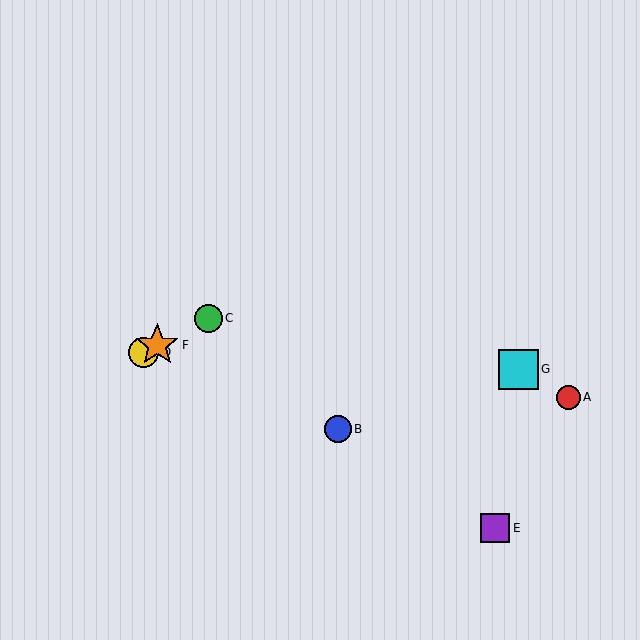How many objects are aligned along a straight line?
3 objects (C, D, F) are aligned along a straight line.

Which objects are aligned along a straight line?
Objects C, D, F are aligned along a straight line.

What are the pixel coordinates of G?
Object G is at (518, 369).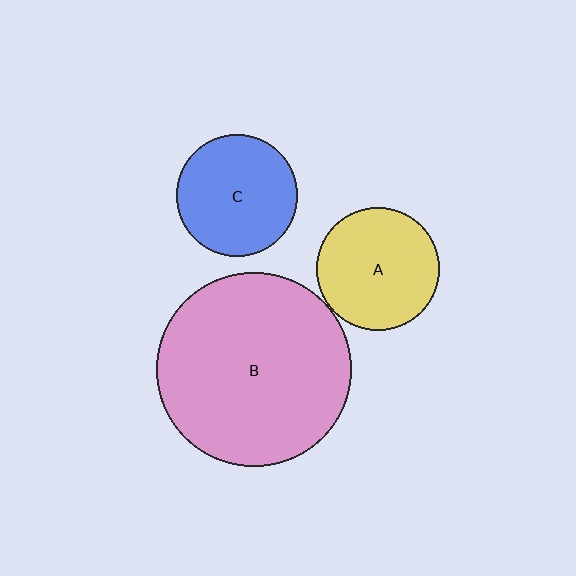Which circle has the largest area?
Circle B (pink).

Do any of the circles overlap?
No, none of the circles overlap.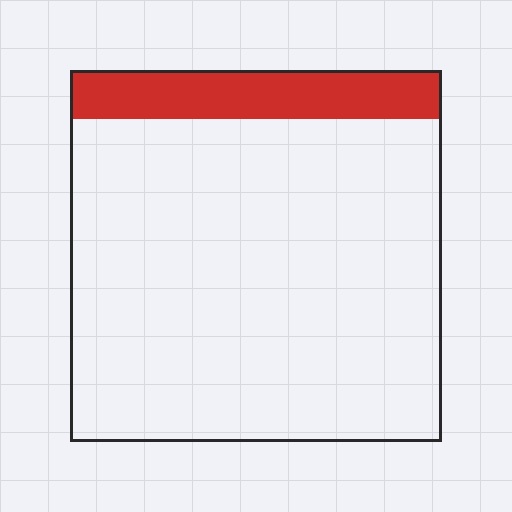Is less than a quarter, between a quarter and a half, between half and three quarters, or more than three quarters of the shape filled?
Less than a quarter.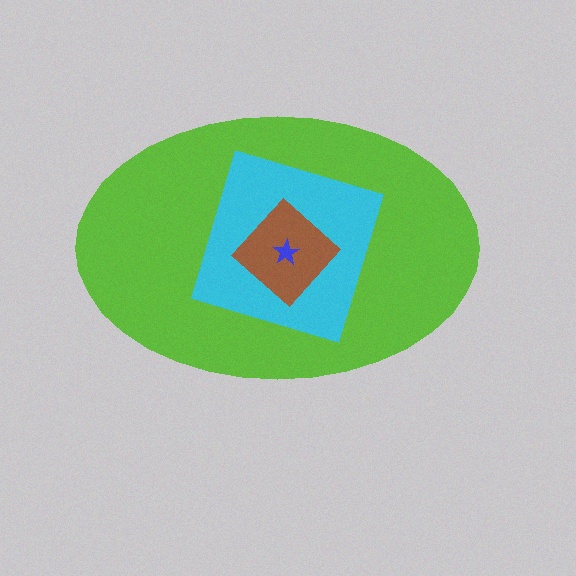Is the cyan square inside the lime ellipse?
Yes.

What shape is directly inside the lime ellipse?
The cyan square.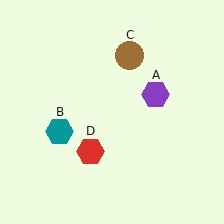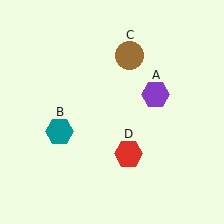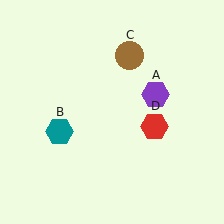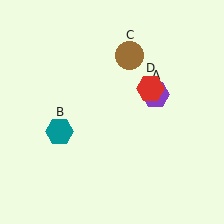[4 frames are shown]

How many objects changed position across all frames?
1 object changed position: red hexagon (object D).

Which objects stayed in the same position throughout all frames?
Purple hexagon (object A) and teal hexagon (object B) and brown circle (object C) remained stationary.